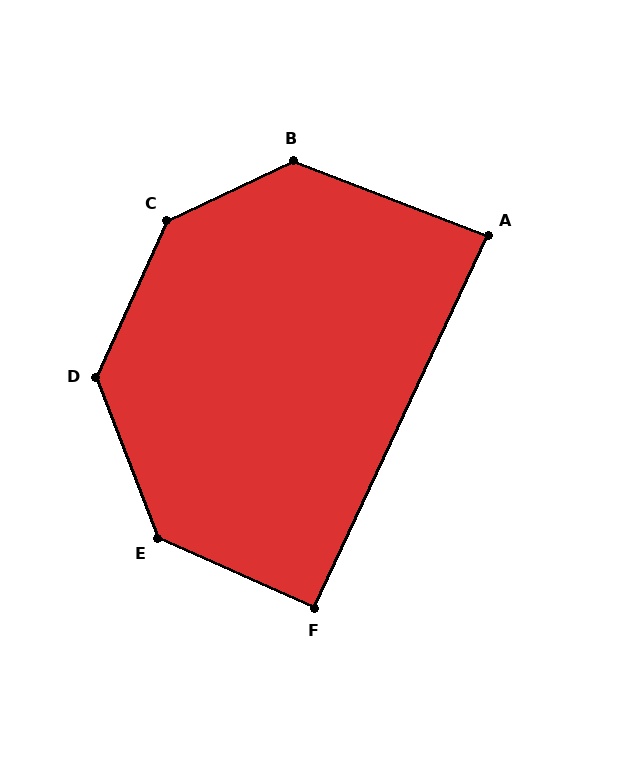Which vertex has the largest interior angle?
C, at approximately 139 degrees.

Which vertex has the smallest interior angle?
A, at approximately 86 degrees.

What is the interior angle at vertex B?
Approximately 134 degrees (obtuse).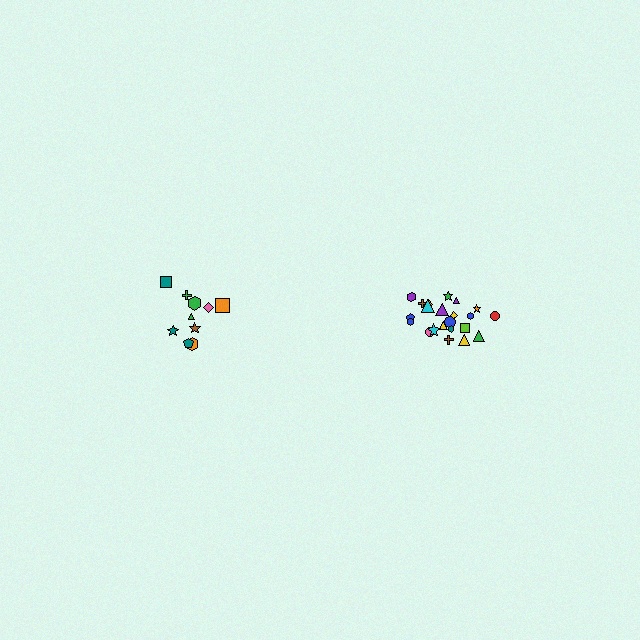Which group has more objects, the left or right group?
The right group.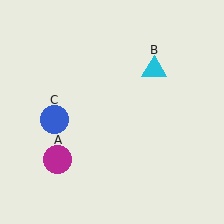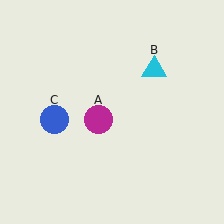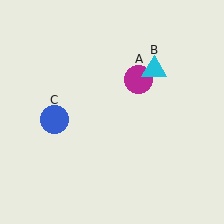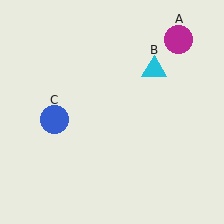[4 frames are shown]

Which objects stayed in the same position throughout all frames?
Cyan triangle (object B) and blue circle (object C) remained stationary.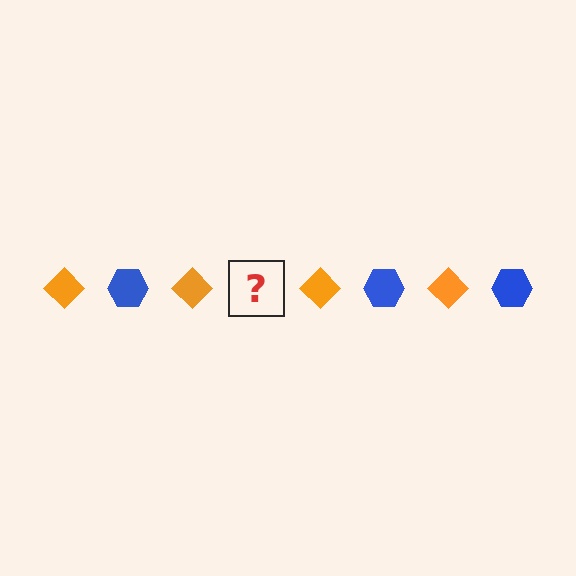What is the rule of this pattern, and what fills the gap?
The rule is that the pattern alternates between orange diamond and blue hexagon. The gap should be filled with a blue hexagon.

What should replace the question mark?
The question mark should be replaced with a blue hexagon.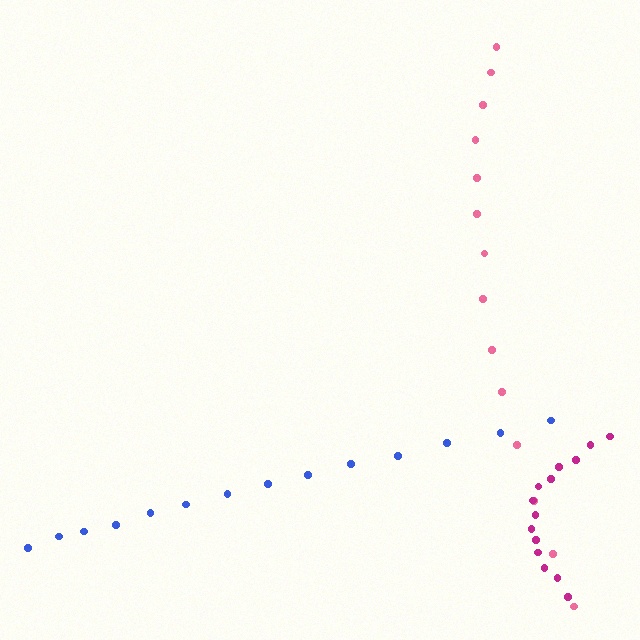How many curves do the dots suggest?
There are 3 distinct paths.